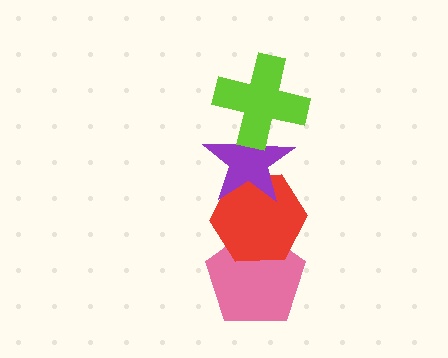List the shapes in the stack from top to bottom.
From top to bottom: the lime cross, the purple star, the red hexagon, the pink pentagon.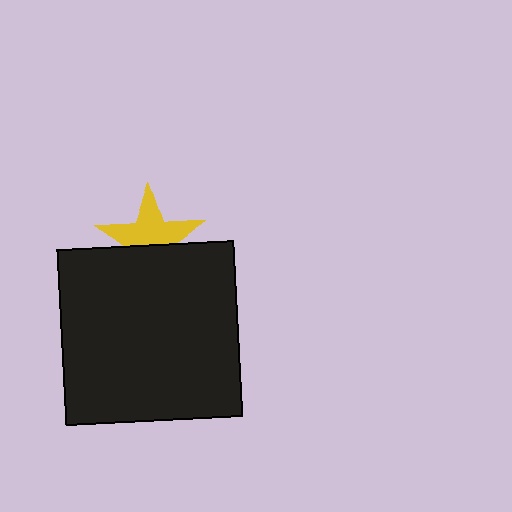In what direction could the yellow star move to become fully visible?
The yellow star could move up. That would shift it out from behind the black rectangle entirely.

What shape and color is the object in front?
The object in front is a black rectangle.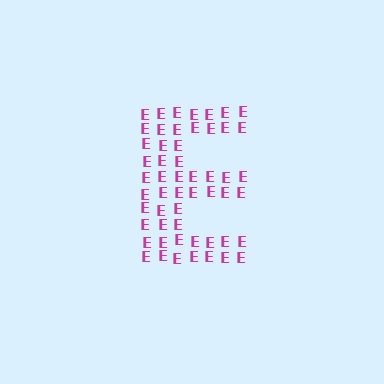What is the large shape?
The large shape is the letter E.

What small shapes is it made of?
It is made of small letter E's.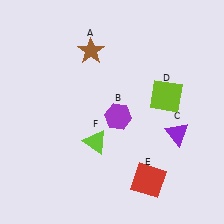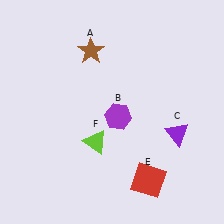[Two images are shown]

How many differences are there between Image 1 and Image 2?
There is 1 difference between the two images.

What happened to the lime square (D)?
The lime square (D) was removed in Image 2. It was in the top-right area of Image 1.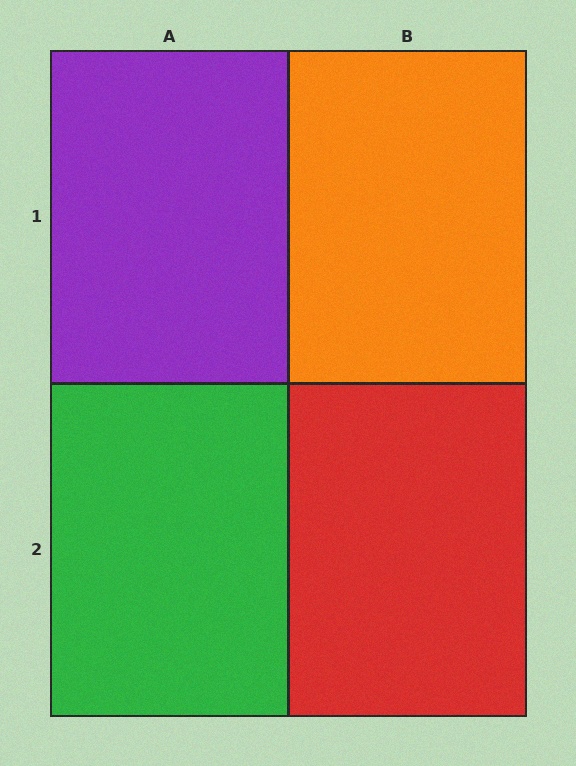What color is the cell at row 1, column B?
Orange.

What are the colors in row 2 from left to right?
Green, red.